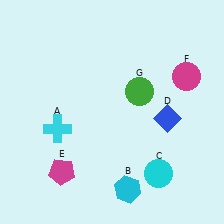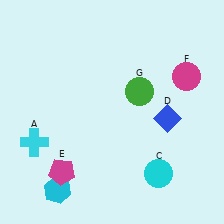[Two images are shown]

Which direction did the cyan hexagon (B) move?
The cyan hexagon (B) moved left.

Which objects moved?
The objects that moved are: the cyan cross (A), the cyan hexagon (B).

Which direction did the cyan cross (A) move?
The cyan cross (A) moved left.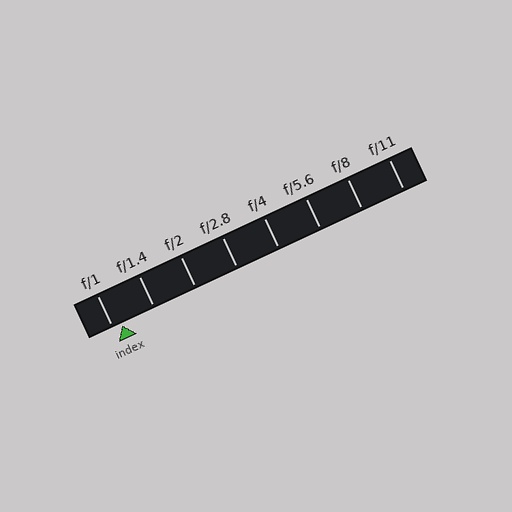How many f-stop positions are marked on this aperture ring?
There are 8 f-stop positions marked.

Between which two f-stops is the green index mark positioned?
The index mark is between f/1 and f/1.4.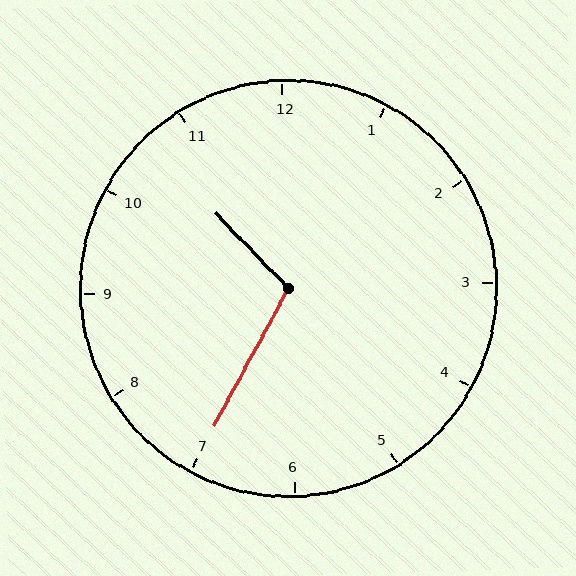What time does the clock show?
10:35.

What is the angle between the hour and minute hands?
Approximately 108 degrees.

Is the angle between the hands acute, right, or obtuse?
It is obtuse.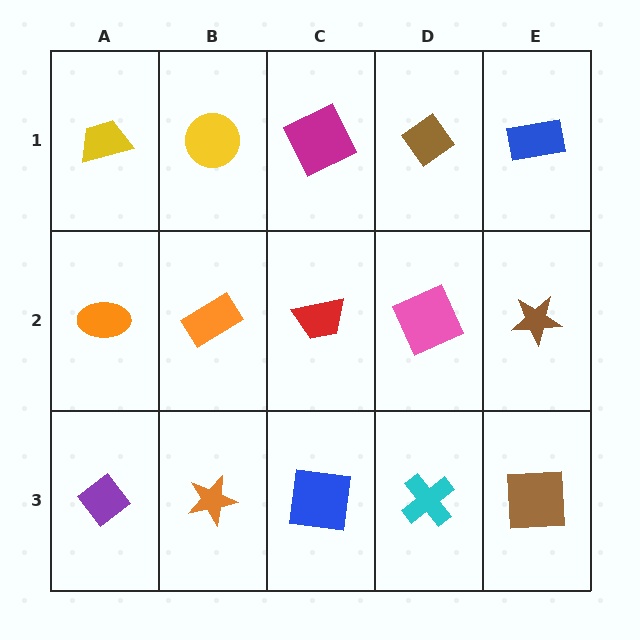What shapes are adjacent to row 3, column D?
A pink square (row 2, column D), a blue square (row 3, column C), a brown square (row 3, column E).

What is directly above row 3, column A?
An orange ellipse.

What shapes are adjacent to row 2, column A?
A yellow trapezoid (row 1, column A), a purple diamond (row 3, column A), an orange rectangle (row 2, column B).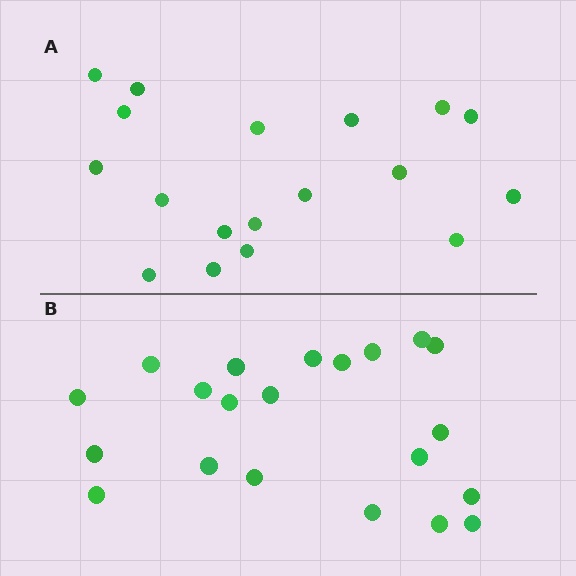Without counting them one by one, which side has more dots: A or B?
Region B (the bottom region) has more dots.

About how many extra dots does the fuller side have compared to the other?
Region B has just a few more — roughly 2 or 3 more dots than region A.